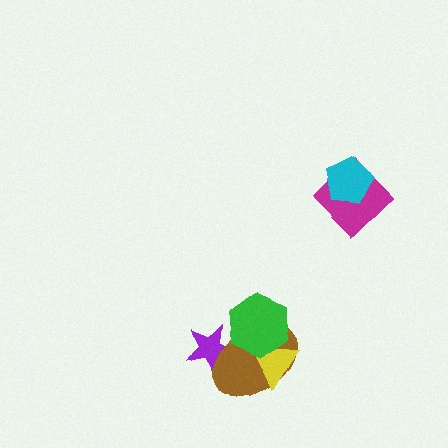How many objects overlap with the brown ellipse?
3 objects overlap with the brown ellipse.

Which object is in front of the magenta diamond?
The cyan pentagon is in front of the magenta diamond.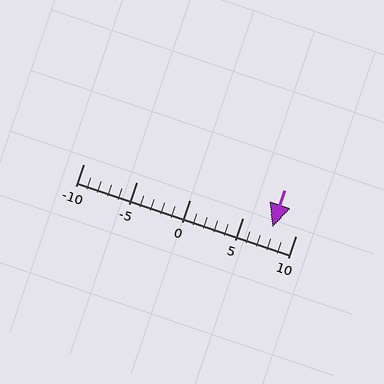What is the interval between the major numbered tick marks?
The major tick marks are spaced 5 units apart.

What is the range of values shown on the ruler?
The ruler shows values from -10 to 10.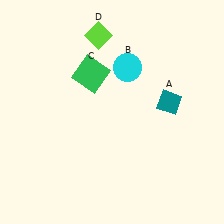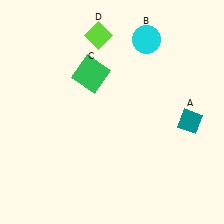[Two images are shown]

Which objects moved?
The objects that moved are: the teal diamond (A), the cyan circle (B).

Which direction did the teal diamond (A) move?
The teal diamond (A) moved right.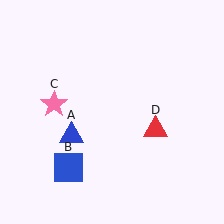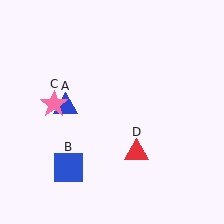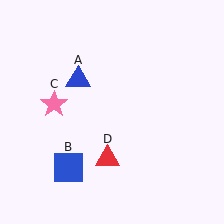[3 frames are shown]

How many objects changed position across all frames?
2 objects changed position: blue triangle (object A), red triangle (object D).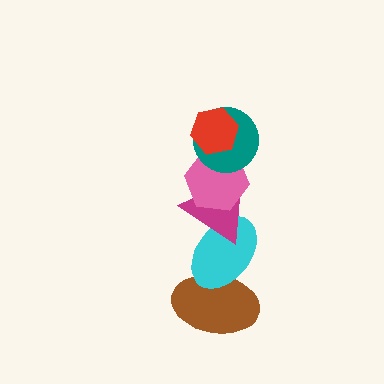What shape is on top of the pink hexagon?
The teal circle is on top of the pink hexagon.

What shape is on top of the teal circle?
The red hexagon is on top of the teal circle.